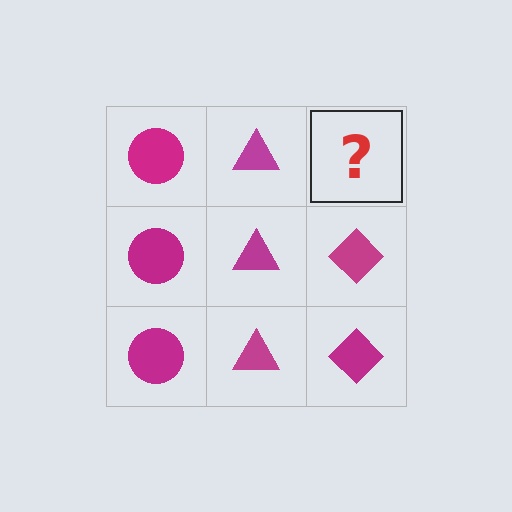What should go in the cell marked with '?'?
The missing cell should contain a magenta diamond.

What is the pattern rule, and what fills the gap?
The rule is that each column has a consistent shape. The gap should be filled with a magenta diamond.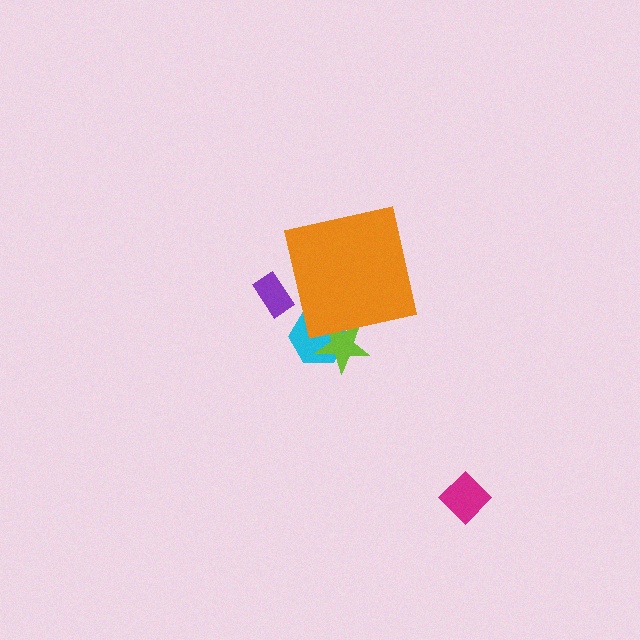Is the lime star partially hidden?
Yes, the lime star is partially hidden behind the orange square.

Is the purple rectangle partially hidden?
Yes, the purple rectangle is partially hidden behind the orange square.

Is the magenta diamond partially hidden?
No, the magenta diamond is fully visible.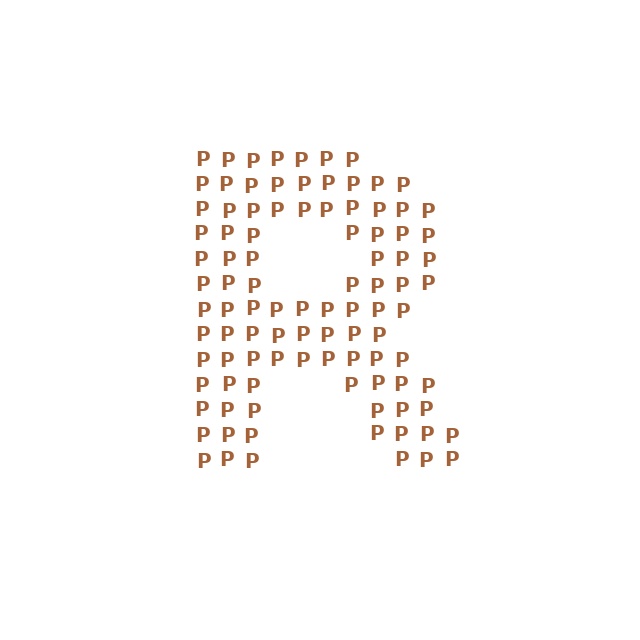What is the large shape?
The large shape is the letter R.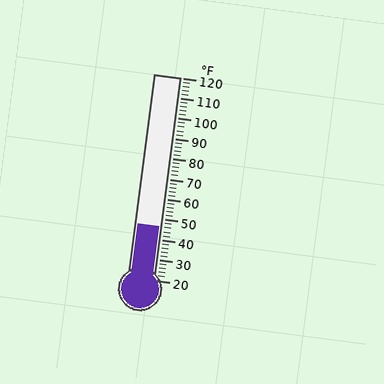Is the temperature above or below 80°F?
The temperature is below 80°F.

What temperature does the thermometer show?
The thermometer shows approximately 46°F.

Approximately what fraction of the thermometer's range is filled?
The thermometer is filled to approximately 25% of its range.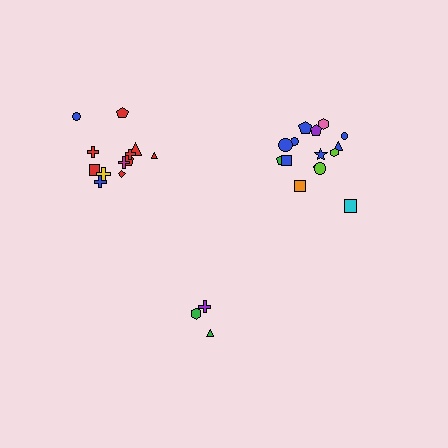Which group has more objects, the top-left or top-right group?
The top-right group.